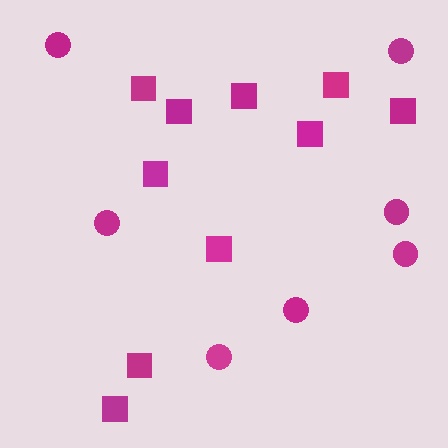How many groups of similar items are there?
There are 2 groups: one group of squares (10) and one group of circles (7).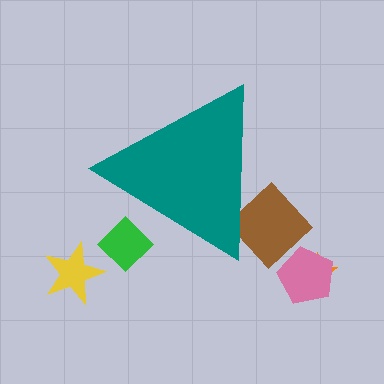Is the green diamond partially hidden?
Yes, the green diamond is partially hidden behind the teal triangle.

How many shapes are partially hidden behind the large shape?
2 shapes are partially hidden.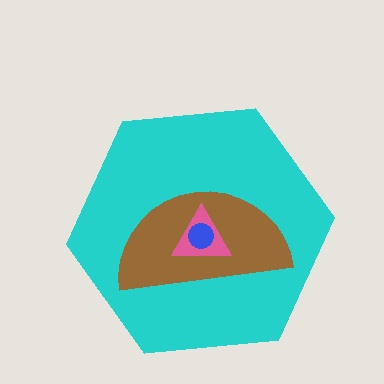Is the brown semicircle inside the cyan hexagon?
Yes.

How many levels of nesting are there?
4.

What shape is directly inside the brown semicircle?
The pink triangle.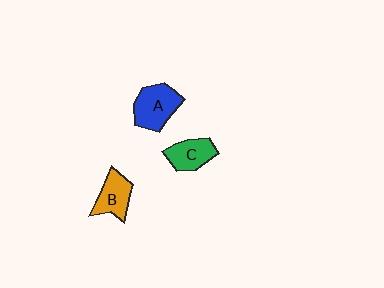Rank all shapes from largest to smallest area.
From largest to smallest: A (blue), B (orange), C (green).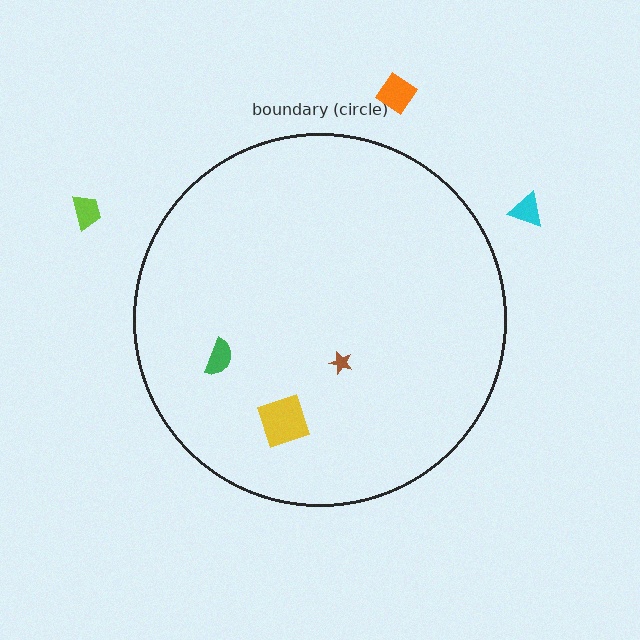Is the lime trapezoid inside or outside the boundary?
Outside.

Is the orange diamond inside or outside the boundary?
Outside.